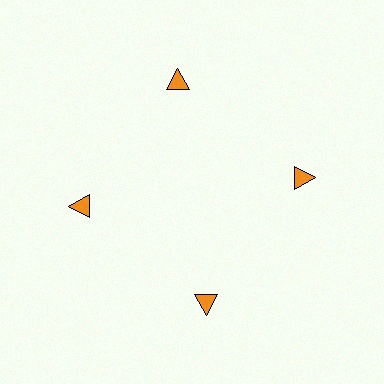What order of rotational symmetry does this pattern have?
This pattern has 4-fold rotational symmetry.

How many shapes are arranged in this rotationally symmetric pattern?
There are 4 shapes, arranged in 4 groups of 1.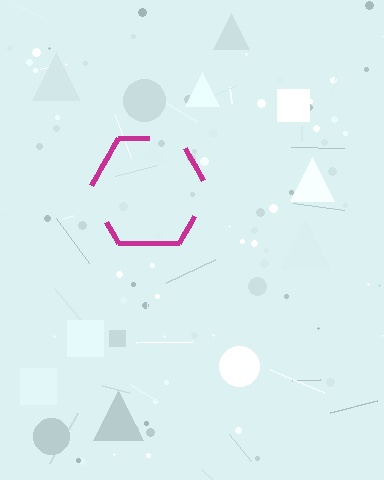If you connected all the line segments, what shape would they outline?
They would outline a hexagon.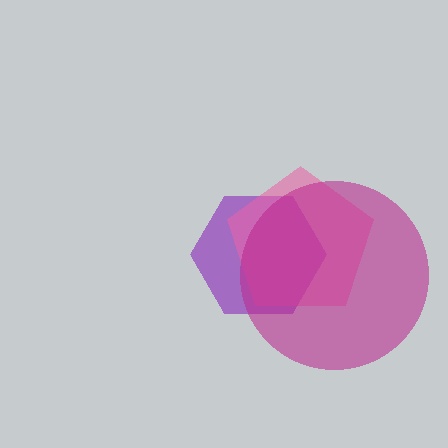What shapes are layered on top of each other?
The layered shapes are: a purple hexagon, a pink pentagon, a magenta circle.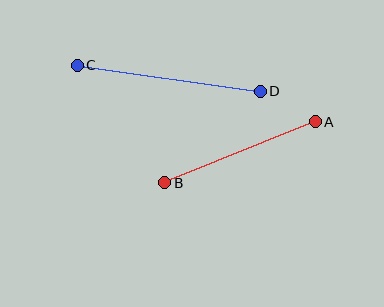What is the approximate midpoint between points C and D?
The midpoint is at approximately (169, 78) pixels.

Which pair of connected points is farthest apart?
Points C and D are farthest apart.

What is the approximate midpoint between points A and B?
The midpoint is at approximately (240, 152) pixels.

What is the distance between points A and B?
The distance is approximately 163 pixels.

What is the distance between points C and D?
The distance is approximately 185 pixels.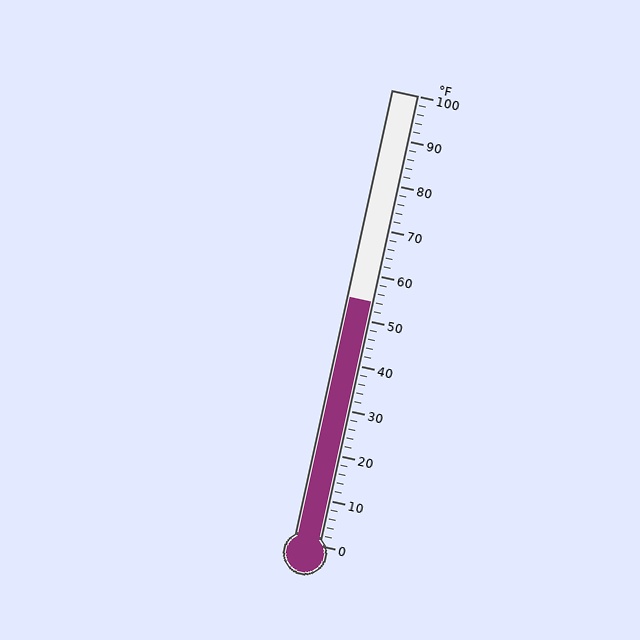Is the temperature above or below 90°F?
The temperature is below 90°F.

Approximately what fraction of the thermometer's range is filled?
The thermometer is filled to approximately 55% of its range.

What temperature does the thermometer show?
The thermometer shows approximately 54°F.